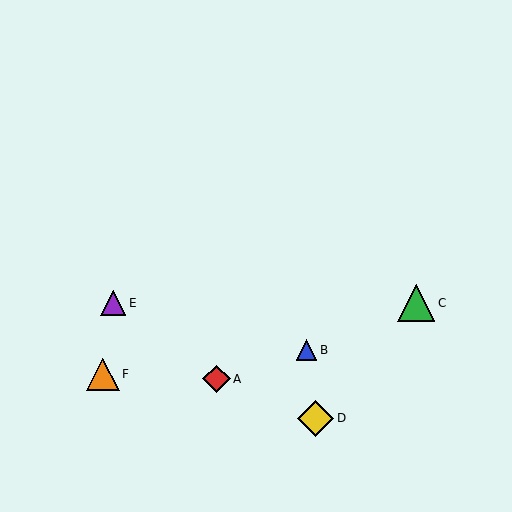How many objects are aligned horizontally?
2 objects (C, E) are aligned horizontally.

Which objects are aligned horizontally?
Objects C, E are aligned horizontally.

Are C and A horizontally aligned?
No, C is at y≈303 and A is at y≈379.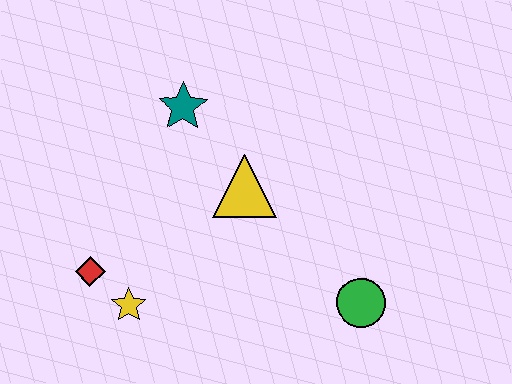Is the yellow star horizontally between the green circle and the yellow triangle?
No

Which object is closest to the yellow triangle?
The teal star is closest to the yellow triangle.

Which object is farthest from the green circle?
The red diamond is farthest from the green circle.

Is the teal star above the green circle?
Yes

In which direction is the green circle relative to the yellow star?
The green circle is to the right of the yellow star.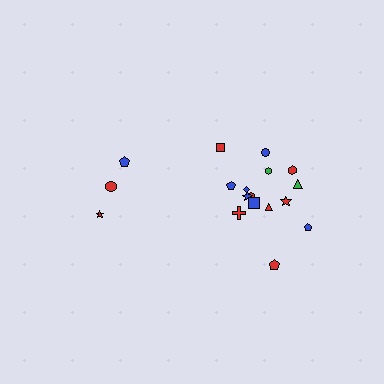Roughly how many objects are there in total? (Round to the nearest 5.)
Roughly 20 objects in total.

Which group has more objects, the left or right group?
The right group.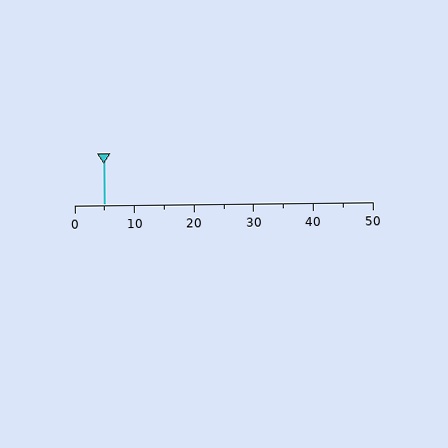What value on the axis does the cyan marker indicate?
The marker indicates approximately 5.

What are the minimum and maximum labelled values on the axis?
The axis runs from 0 to 50.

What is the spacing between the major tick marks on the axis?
The major ticks are spaced 10 apart.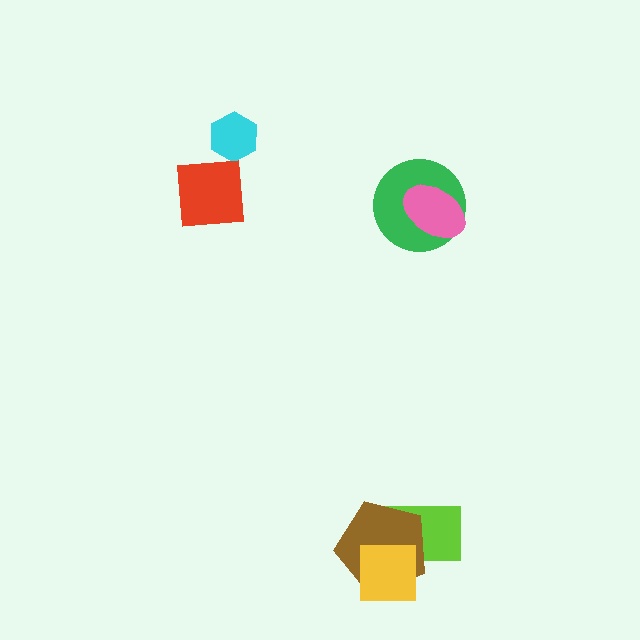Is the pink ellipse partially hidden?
No, no other shape covers it.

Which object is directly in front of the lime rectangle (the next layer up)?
The brown pentagon is directly in front of the lime rectangle.